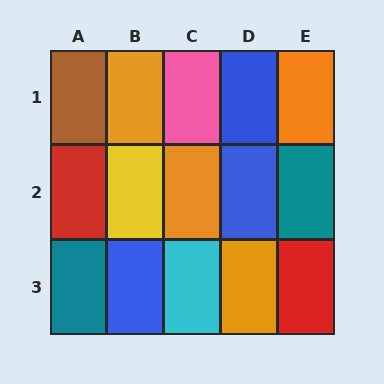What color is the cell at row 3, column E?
Red.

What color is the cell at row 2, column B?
Yellow.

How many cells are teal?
2 cells are teal.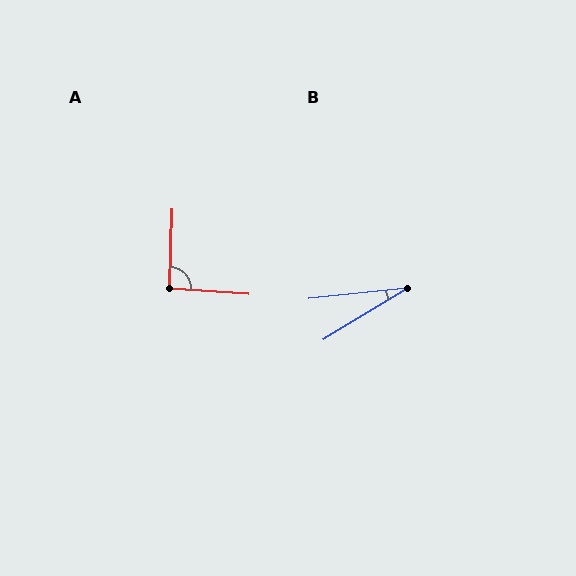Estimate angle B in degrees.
Approximately 25 degrees.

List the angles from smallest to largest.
B (25°), A (92°).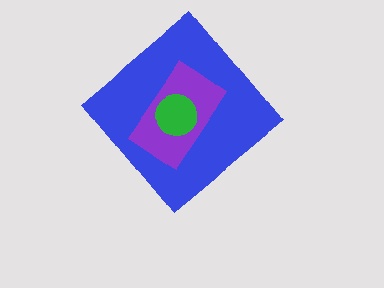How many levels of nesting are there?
3.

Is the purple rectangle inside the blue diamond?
Yes.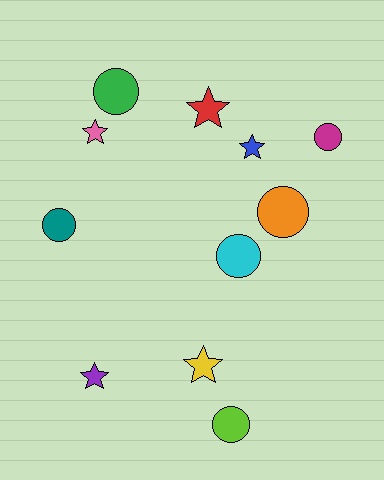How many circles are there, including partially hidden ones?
There are 6 circles.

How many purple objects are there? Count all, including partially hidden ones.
There is 1 purple object.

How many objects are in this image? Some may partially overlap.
There are 11 objects.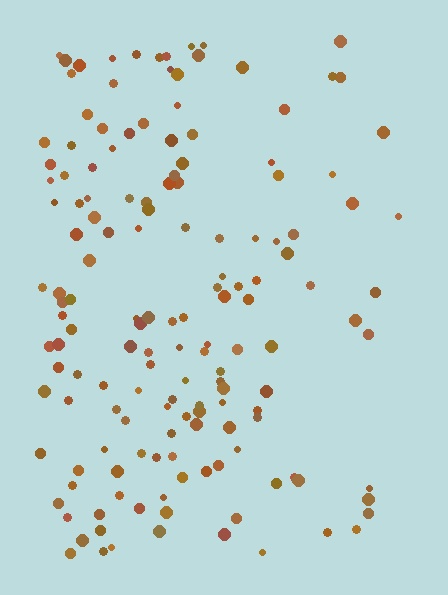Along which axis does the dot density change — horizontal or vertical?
Horizontal.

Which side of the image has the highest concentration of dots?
The left.